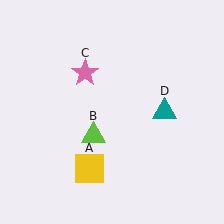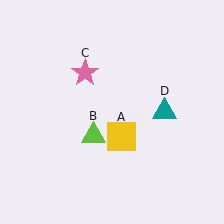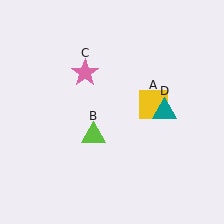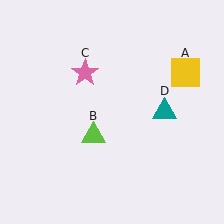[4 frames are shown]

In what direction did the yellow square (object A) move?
The yellow square (object A) moved up and to the right.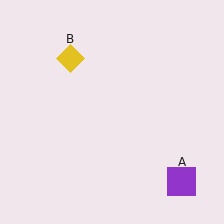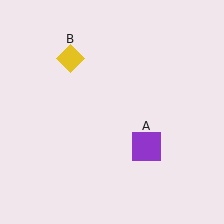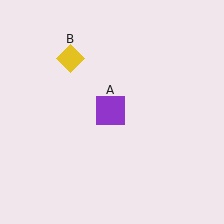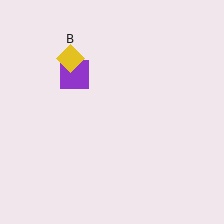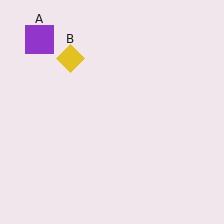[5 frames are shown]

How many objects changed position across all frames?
1 object changed position: purple square (object A).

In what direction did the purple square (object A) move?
The purple square (object A) moved up and to the left.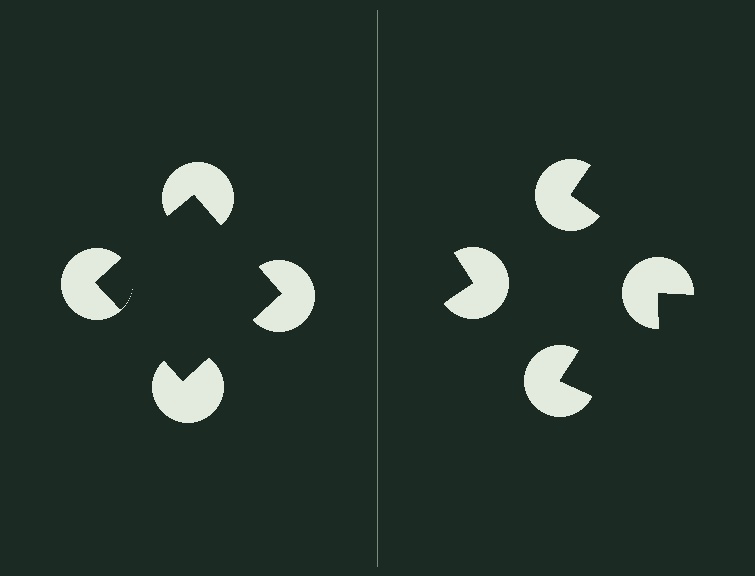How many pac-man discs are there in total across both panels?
8 — 4 on each side.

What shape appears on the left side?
An illusory square.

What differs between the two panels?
The pac-man discs are positioned identically on both sides; only the wedge orientations differ. On the left they align to a square; on the right they are misaligned.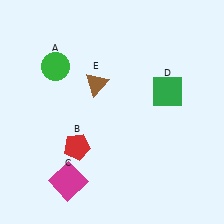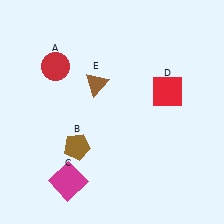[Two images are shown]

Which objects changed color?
A changed from green to red. B changed from red to brown. D changed from green to red.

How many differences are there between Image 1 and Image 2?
There are 3 differences between the two images.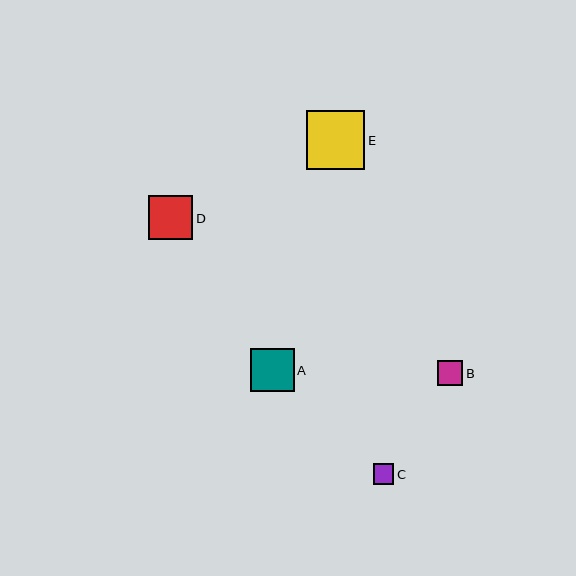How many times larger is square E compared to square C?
Square E is approximately 2.8 times the size of square C.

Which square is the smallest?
Square C is the smallest with a size of approximately 21 pixels.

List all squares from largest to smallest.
From largest to smallest: E, D, A, B, C.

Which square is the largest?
Square E is the largest with a size of approximately 59 pixels.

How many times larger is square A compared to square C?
Square A is approximately 2.1 times the size of square C.